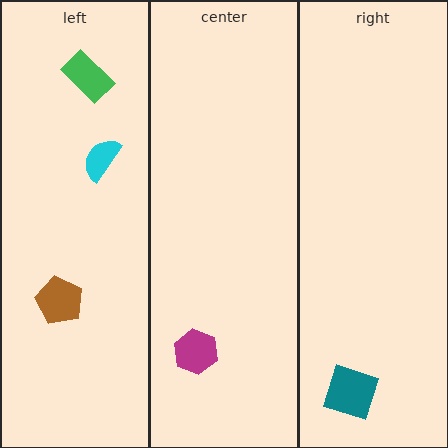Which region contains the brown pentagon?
The left region.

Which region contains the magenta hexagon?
The center region.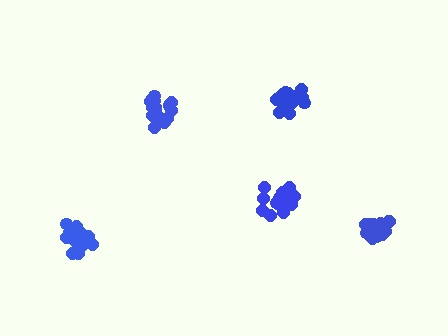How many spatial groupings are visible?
There are 5 spatial groupings.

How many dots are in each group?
Group 1: 18 dots, Group 2: 16 dots, Group 3: 17 dots, Group 4: 18 dots, Group 5: 15 dots (84 total).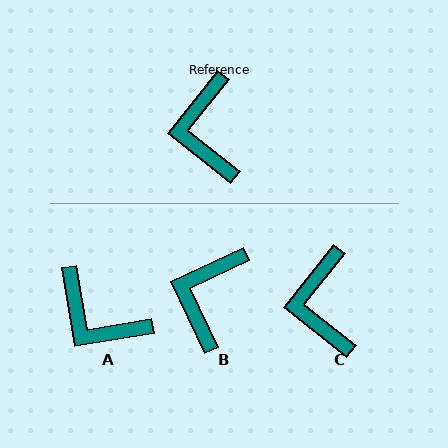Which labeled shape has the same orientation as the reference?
C.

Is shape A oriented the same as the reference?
No, it is off by about 48 degrees.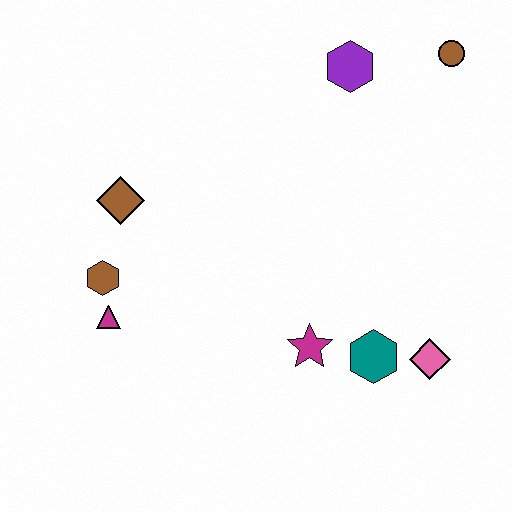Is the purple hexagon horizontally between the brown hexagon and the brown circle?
Yes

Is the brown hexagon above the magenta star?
Yes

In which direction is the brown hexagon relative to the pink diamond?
The brown hexagon is to the left of the pink diamond.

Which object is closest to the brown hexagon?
The magenta triangle is closest to the brown hexagon.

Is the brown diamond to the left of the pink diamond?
Yes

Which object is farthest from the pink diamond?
The brown diamond is farthest from the pink diamond.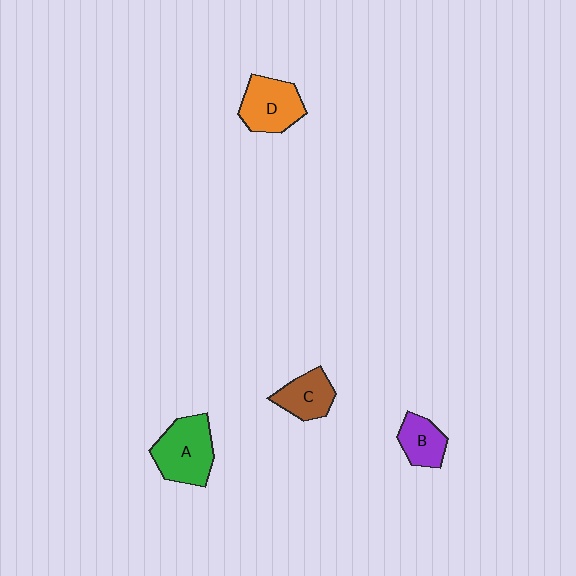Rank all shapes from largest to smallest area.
From largest to smallest: A (green), D (orange), C (brown), B (purple).